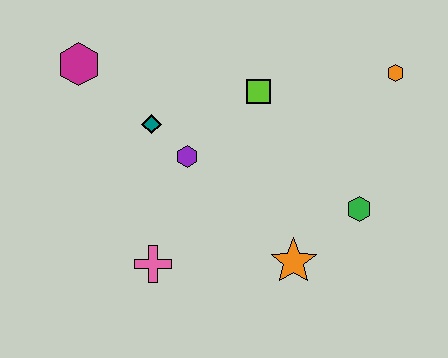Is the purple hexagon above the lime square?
No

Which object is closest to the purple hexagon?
The teal diamond is closest to the purple hexagon.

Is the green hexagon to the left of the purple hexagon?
No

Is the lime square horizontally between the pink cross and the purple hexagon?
No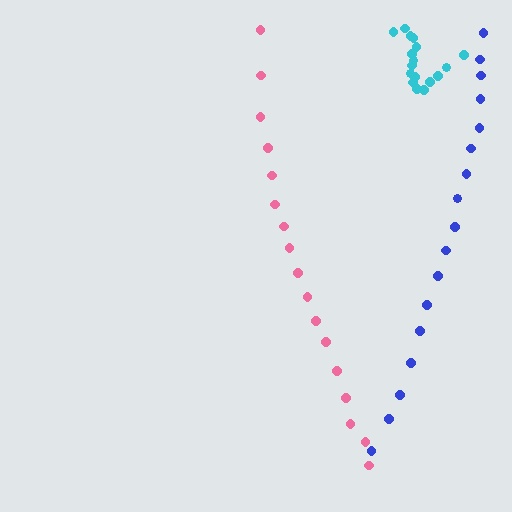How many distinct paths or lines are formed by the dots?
There are 3 distinct paths.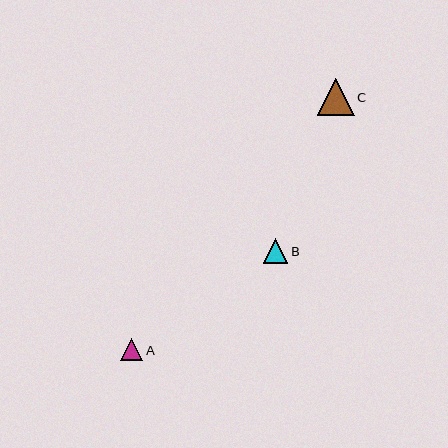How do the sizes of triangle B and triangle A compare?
Triangle B and triangle A are approximately the same size.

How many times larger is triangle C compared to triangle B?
Triangle C is approximately 1.5 times the size of triangle B.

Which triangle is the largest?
Triangle C is the largest with a size of approximately 36 pixels.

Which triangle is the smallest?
Triangle A is the smallest with a size of approximately 23 pixels.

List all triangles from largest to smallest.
From largest to smallest: C, B, A.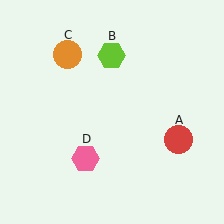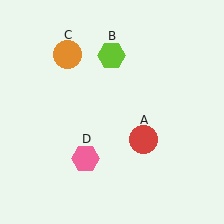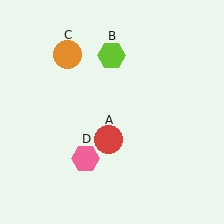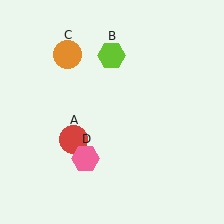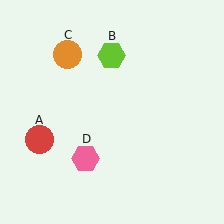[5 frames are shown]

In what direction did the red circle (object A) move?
The red circle (object A) moved left.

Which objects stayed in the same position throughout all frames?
Lime hexagon (object B) and orange circle (object C) and pink hexagon (object D) remained stationary.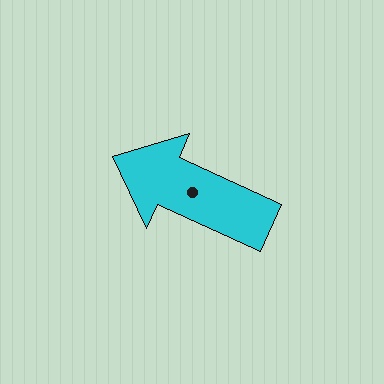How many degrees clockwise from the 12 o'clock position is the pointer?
Approximately 294 degrees.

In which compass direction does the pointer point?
Northwest.